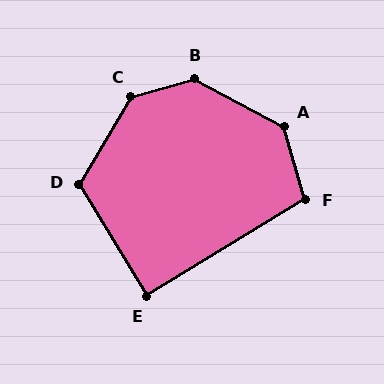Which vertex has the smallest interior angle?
E, at approximately 90 degrees.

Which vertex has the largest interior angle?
C, at approximately 136 degrees.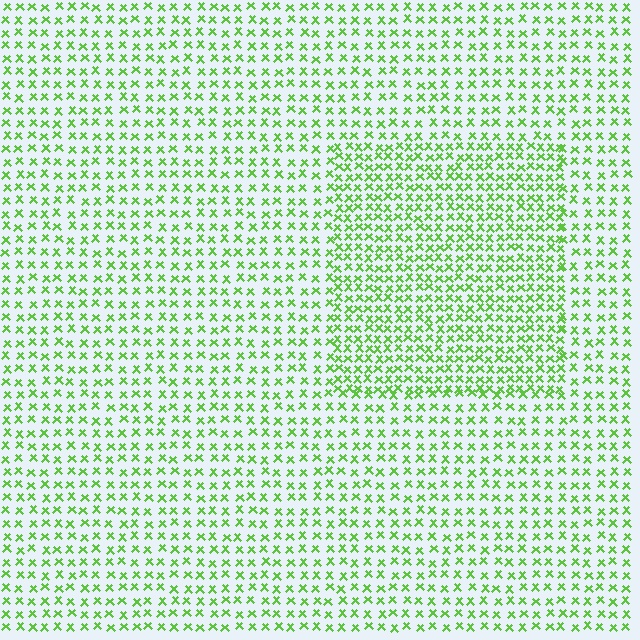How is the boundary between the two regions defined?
The boundary is defined by a change in element density (approximately 1.6x ratio). All elements are the same color, size, and shape.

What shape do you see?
I see a rectangle.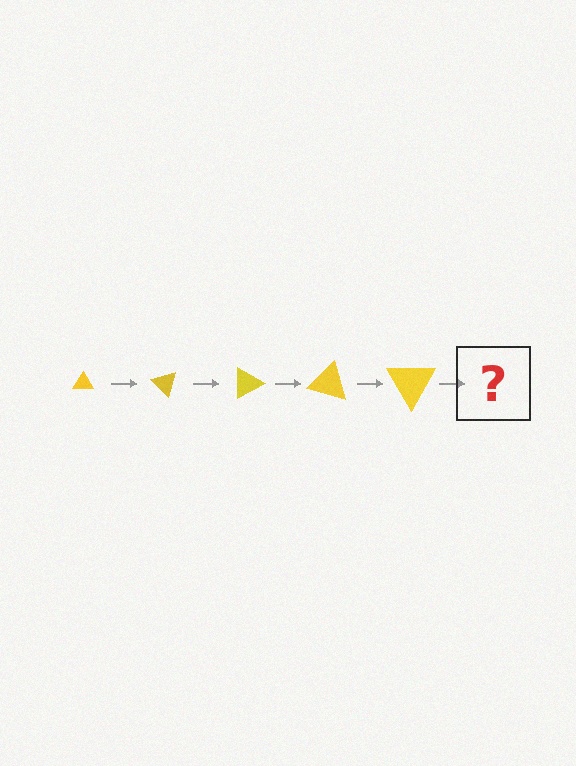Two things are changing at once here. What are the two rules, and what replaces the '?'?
The two rules are that the triangle grows larger each step and it rotates 45 degrees each step. The '?' should be a triangle, larger than the previous one and rotated 225 degrees from the start.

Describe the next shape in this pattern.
It should be a triangle, larger than the previous one and rotated 225 degrees from the start.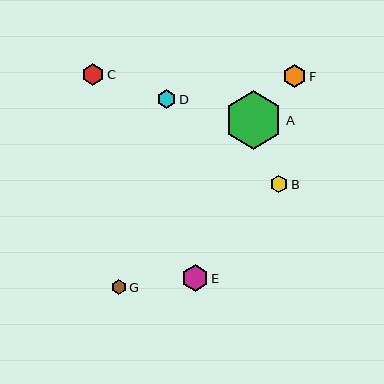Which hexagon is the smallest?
Hexagon G is the smallest with a size of approximately 15 pixels.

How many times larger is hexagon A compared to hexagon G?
Hexagon A is approximately 3.9 times the size of hexagon G.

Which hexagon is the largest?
Hexagon A is the largest with a size of approximately 59 pixels.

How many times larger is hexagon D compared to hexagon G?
Hexagon D is approximately 1.2 times the size of hexagon G.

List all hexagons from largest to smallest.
From largest to smallest: A, E, F, C, D, B, G.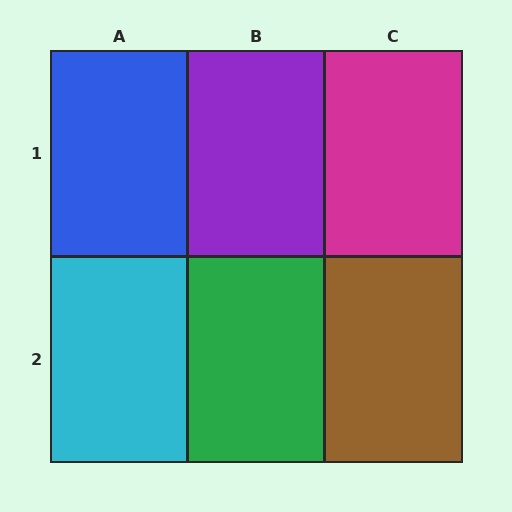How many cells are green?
1 cell is green.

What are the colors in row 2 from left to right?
Cyan, green, brown.